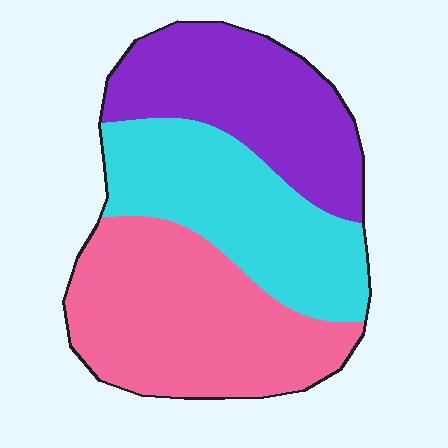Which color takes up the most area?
Pink, at roughly 40%.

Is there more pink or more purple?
Pink.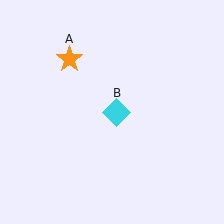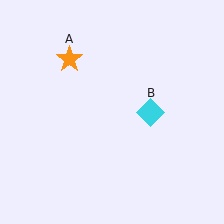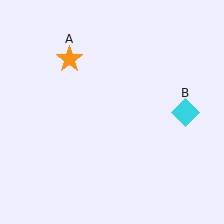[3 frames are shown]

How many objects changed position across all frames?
1 object changed position: cyan diamond (object B).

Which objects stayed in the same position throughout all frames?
Orange star (object A) remained stationary.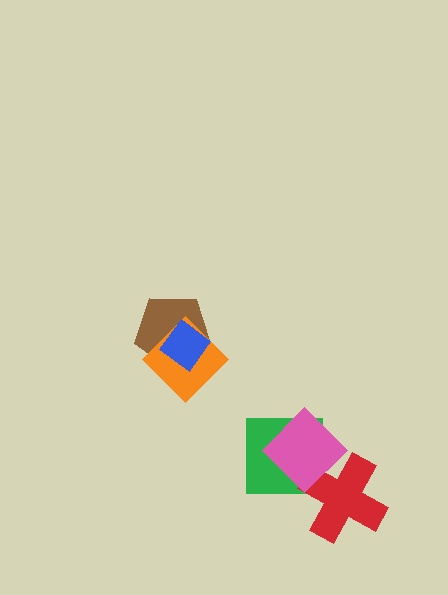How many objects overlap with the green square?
2 objects overlap with the green square.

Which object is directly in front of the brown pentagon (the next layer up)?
The orange diamond is directly in front of the brown pentagon.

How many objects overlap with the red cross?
2 objects overlap with the red cross.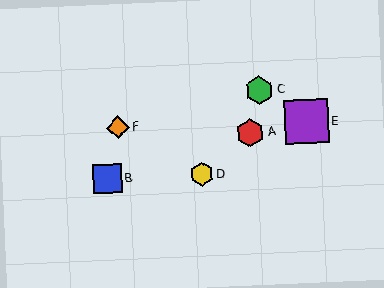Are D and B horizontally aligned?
Yes, both are at y≈175.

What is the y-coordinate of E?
Object E is at y≈122.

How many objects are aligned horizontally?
2 objects (B, D) are aligned horizontally.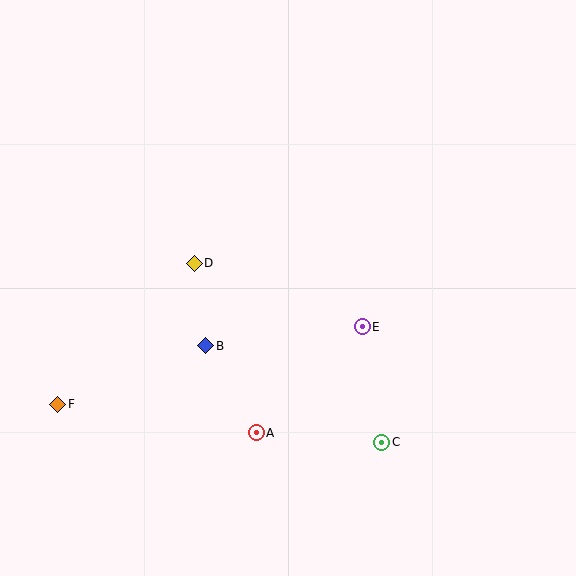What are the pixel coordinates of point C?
Point C is at (382, 442).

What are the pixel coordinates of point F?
Point F is at (58, 404).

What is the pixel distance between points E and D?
The distance between E and D is 180 pixels.